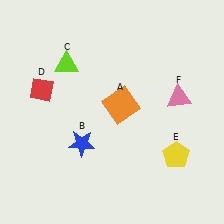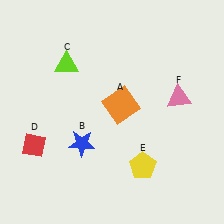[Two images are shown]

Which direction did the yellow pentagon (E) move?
The yellow pentagon (E) moved left.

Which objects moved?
The objects that moved are: the red diamond (D), the yellow pentagon (E).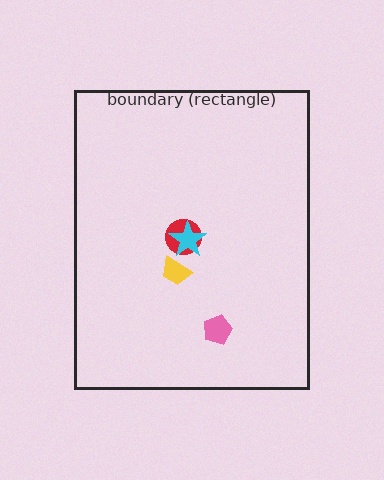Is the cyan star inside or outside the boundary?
Inside.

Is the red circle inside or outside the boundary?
Inside.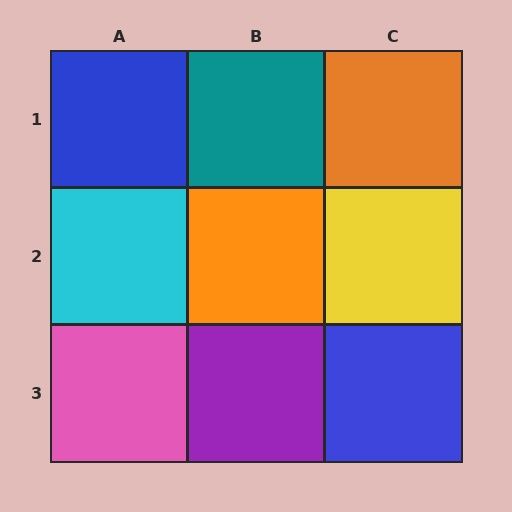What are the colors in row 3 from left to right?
Pink, purple, blue.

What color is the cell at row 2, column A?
Cyan.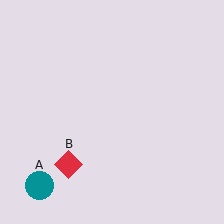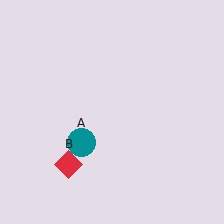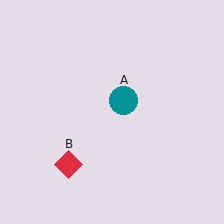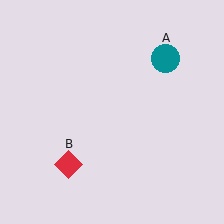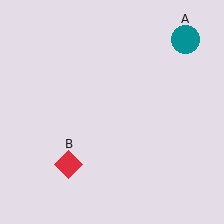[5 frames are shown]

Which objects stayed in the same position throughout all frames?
Red diamond (object B) remained stationary.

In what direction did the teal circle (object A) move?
The teal circle (object A) moved up and to the right.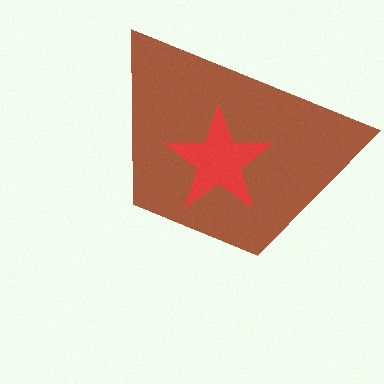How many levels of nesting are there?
2.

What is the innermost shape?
The red star.